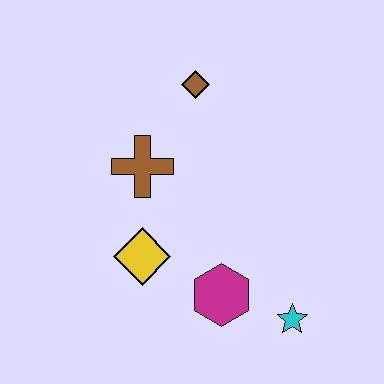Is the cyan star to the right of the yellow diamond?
Yes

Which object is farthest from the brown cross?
The cyan star is farthest from the brown cross.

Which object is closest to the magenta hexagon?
The cyan star is closest to the magenta hexagon.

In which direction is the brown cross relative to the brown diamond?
The brown cross is below the brown diamond.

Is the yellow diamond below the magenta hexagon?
No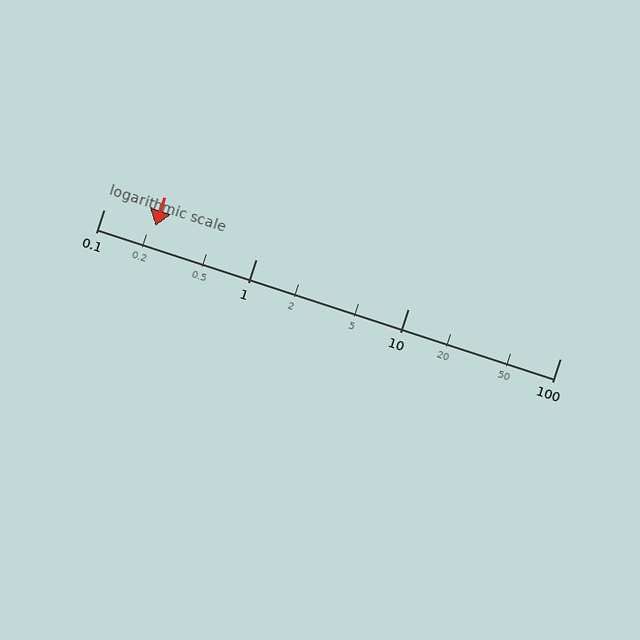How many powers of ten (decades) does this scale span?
The scale spans 3 decades, from 0.1 to 100.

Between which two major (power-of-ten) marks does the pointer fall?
The pointer is between 0.1 and 1.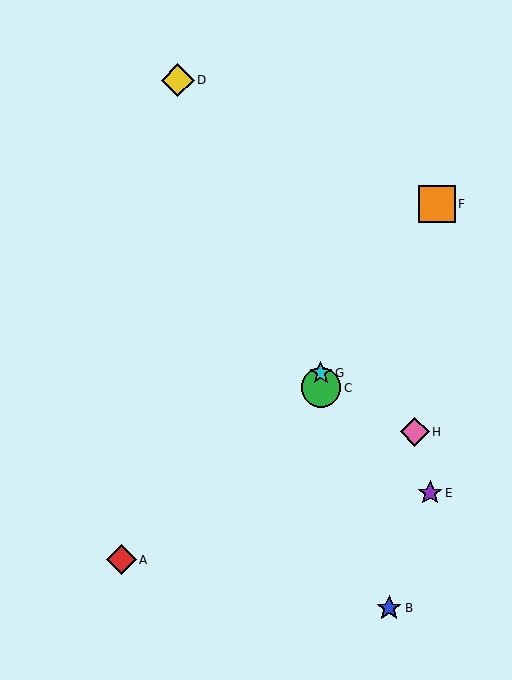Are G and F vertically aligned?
No, G is at x≈321 and F is at x≈437.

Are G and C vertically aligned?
Yes, both are at x≈321.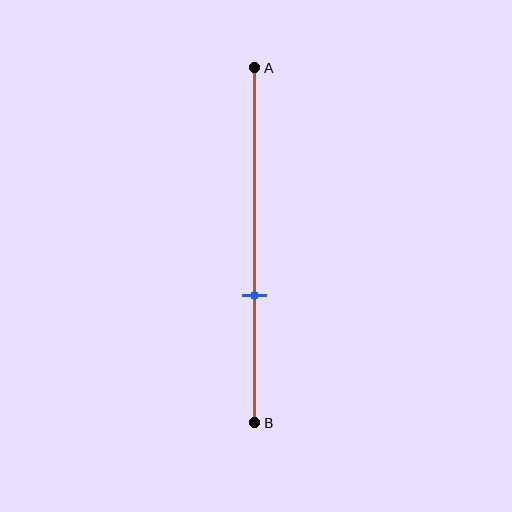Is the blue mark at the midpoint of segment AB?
No, the mark is at about 65% from A, not at the 50% midpoint.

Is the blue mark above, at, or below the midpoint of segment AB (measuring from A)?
The blue mark is below the midpoint of segment AB.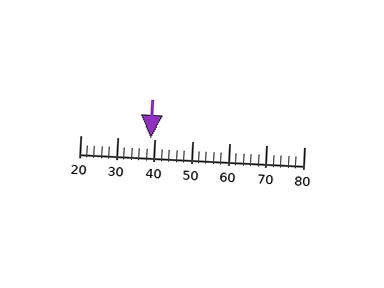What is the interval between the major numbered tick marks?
The major tick marks are spaced 10 units apart.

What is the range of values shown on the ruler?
The ruler shows values from 20 to 80.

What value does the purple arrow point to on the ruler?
The purple arrow points to approximately 39.